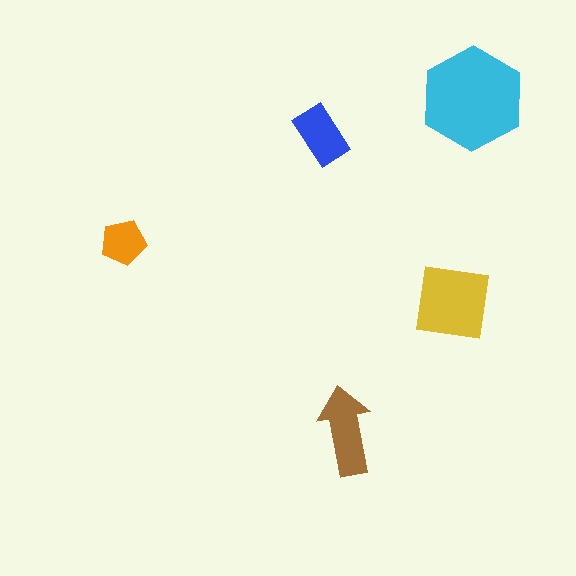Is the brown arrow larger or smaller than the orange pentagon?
Larger.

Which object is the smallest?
The orange pentagon.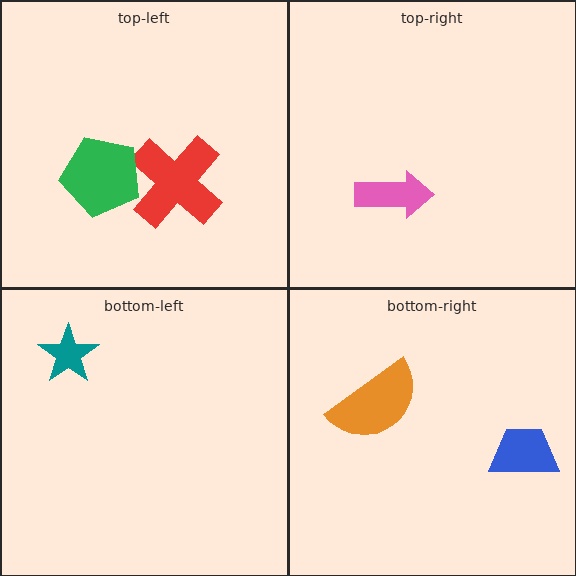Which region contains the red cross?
The top-left region.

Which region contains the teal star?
The bottom-left region.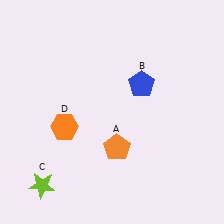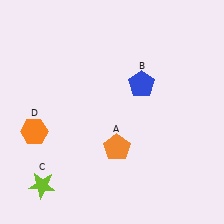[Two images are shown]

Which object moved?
The orange hexagon (D) moved left.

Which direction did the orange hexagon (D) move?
The orange hexagon (D) moved left.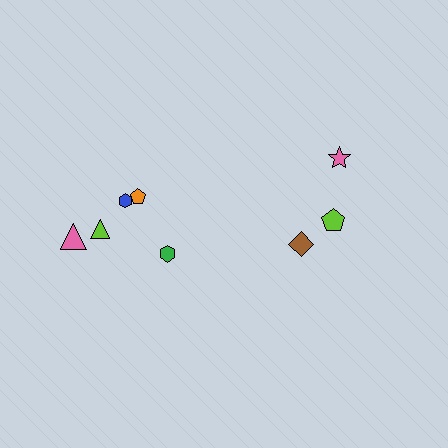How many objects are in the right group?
There are 3 objects.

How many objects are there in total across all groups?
There are 8 objects.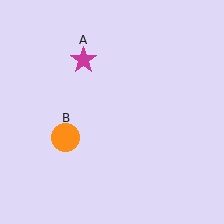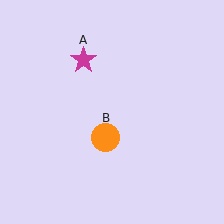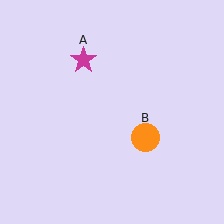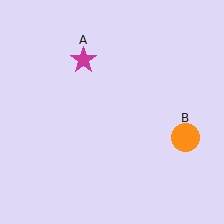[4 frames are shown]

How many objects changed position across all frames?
1 object changed position: orange circle (object B).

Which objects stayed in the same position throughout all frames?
Magenta star (object A) remained stationary.